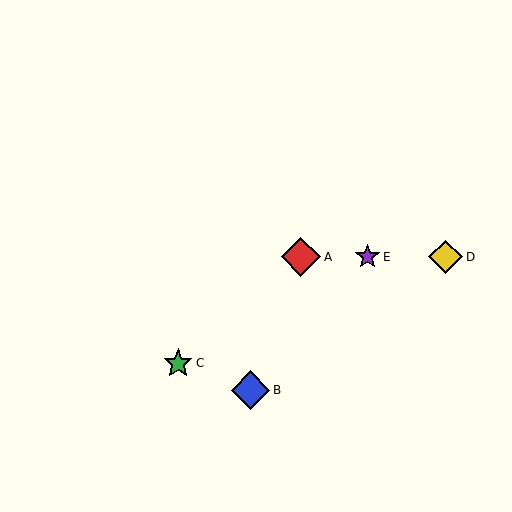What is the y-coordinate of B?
Object B is at y≈390.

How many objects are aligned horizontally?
3 objects (A, D, E) are aligned horizontally.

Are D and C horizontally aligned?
No, D is at y≈257 and C is at y≈363.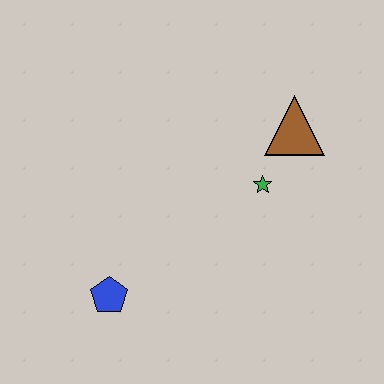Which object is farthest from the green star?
The blue pentagon is farthest from the green star.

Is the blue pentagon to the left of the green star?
Yes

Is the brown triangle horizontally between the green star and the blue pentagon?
No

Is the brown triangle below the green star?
No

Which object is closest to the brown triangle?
The green star is closest to the brown triangle.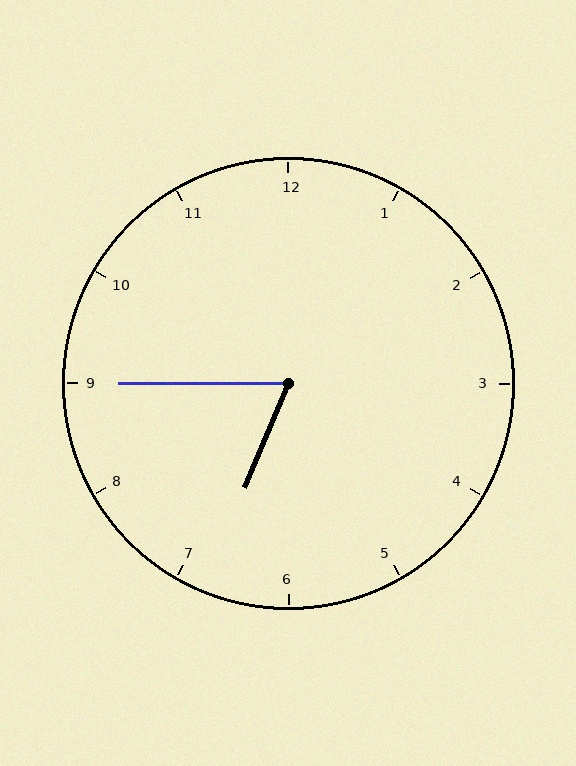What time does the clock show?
6:45.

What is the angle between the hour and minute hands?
Approximately 68 degrees.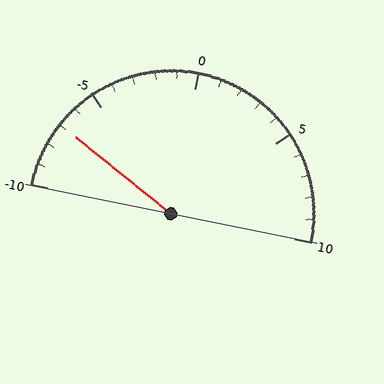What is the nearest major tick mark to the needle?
The nearest major tick mark is -5.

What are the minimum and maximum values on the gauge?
The gauge ranges from -10 to 10.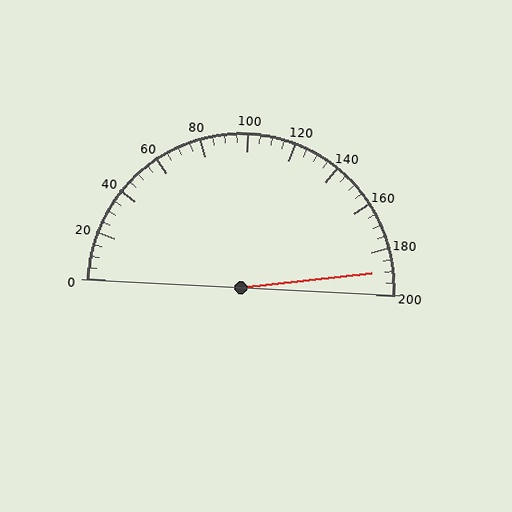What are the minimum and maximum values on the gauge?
The gauge ranges from 0 to 200.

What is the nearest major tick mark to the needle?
The nearest major tick mark is 200.